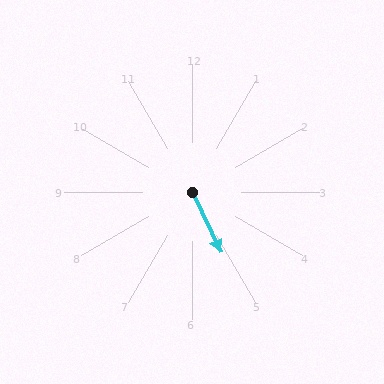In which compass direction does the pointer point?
Southeast.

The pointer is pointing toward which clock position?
Roughly 5 o'clock.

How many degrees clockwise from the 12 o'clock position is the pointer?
Approximately 155 degrees.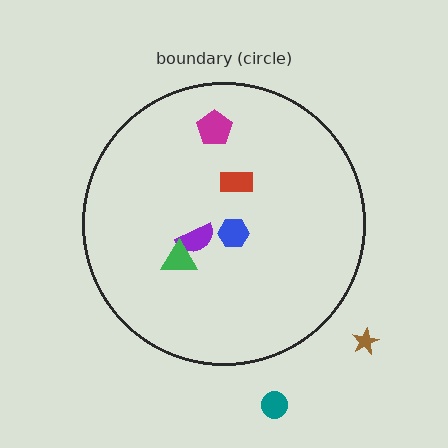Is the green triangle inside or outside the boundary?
Inside.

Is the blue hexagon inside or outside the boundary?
Inside.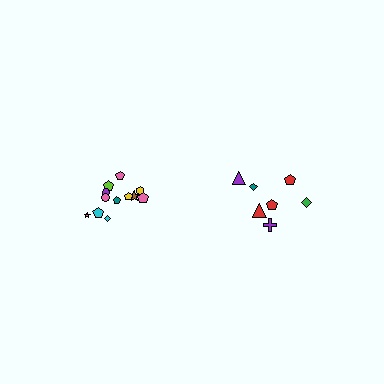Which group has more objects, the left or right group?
The left group.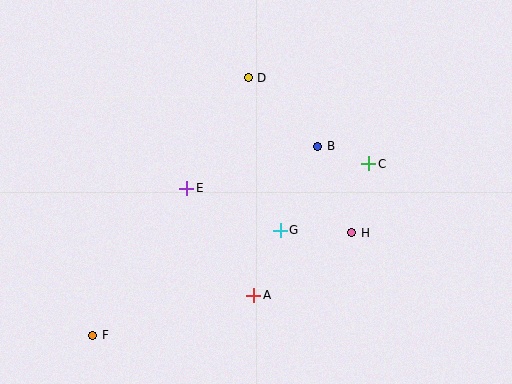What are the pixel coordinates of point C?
Point C is at (369, 164).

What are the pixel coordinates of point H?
Point H is at (352, 233).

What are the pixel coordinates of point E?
Point E is at (187, 188).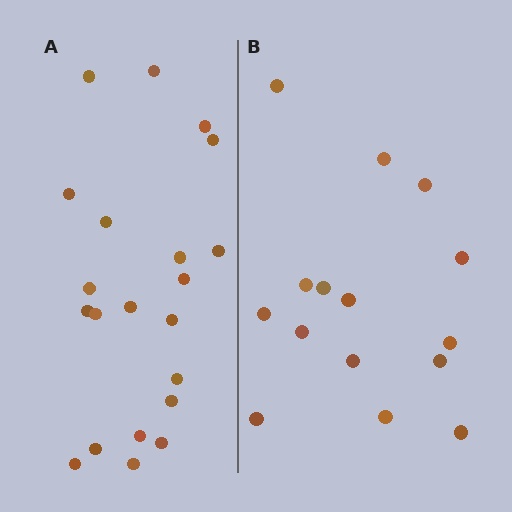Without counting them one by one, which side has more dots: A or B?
Region A (the left region) has more dots.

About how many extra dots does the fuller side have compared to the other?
Region A has about 6 more dots than region B.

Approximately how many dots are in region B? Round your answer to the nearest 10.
About 20 dots. (The exact count is 15, which rounds to 20.)